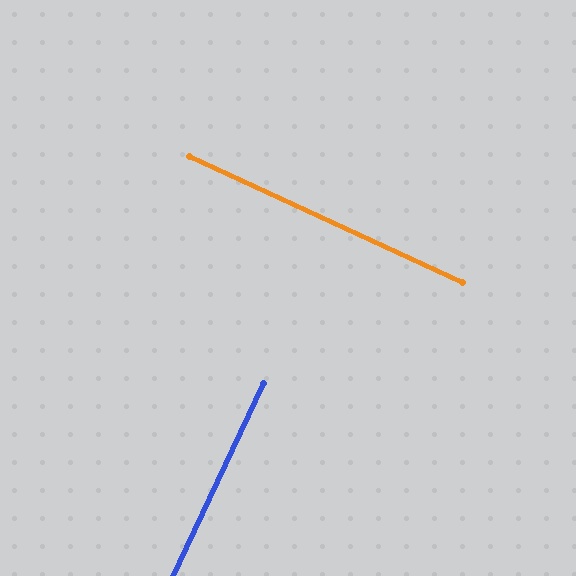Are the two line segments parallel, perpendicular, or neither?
Perpendicular — they meet at approximately 90°.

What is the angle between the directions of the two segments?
Approximately 90 degrees.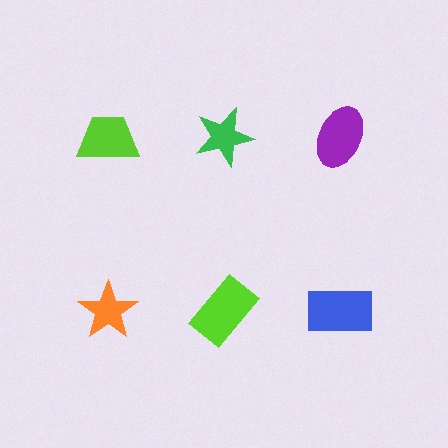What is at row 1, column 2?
A green star.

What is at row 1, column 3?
A purple ellipse.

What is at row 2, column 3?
A blue rectangle.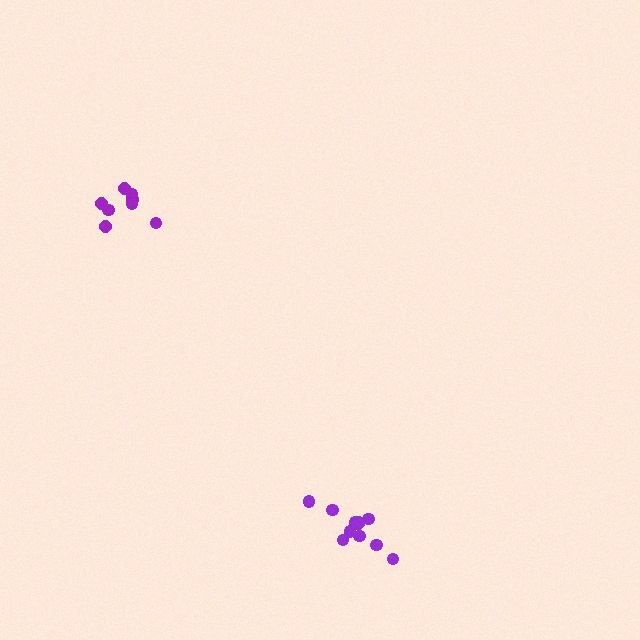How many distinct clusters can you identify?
There are 2 distinct clusters.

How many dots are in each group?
Group 1: 11 dots, Group 2: 8 dots (19 total).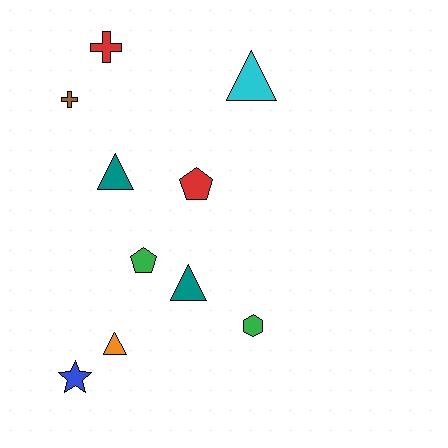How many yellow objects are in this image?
There are no yellow objects.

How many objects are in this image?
There are 10 objects.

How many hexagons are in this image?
There is 1 hexagon.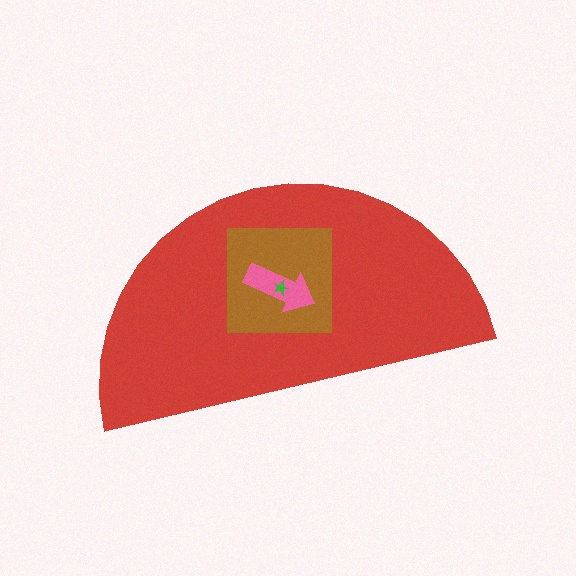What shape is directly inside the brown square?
The pink arrow.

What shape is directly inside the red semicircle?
The brown square.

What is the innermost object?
The green star.